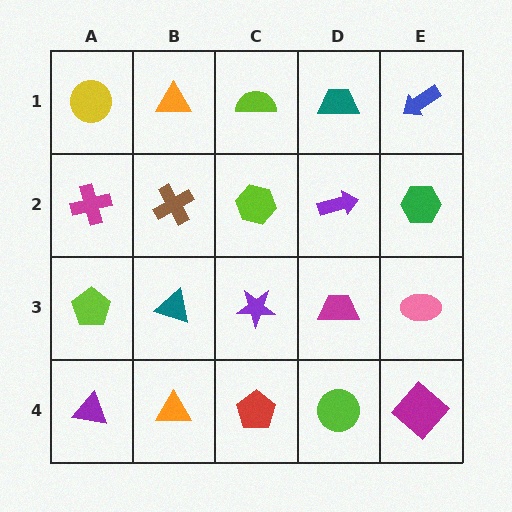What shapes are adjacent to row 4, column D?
A magenta trapezoid (row 3, column D), a red pentagon (row 4, column C), a magenta diamond (row 4, column E).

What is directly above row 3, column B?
A brown cross.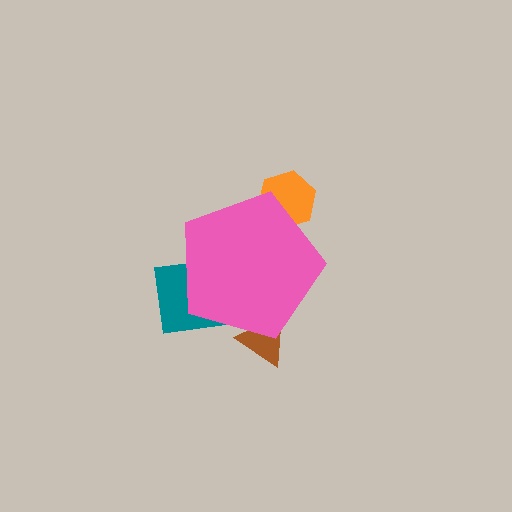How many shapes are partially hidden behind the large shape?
3 shapes are partially hidden.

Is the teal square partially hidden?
Yes, the teal square is partially hidden behind the pink pentagon.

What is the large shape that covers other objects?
A pink pentagon.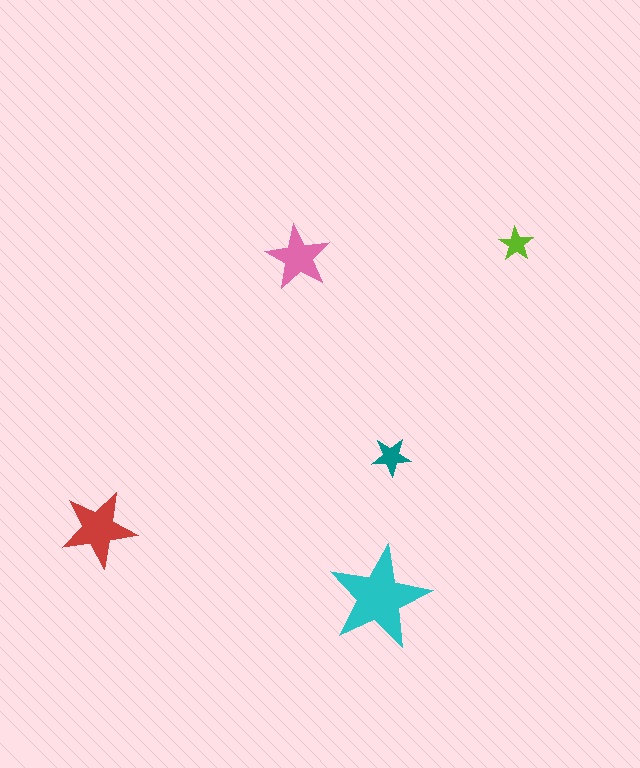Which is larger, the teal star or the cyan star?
The cyan one.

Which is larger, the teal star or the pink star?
The pink one.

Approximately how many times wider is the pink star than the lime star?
About 2 times wider.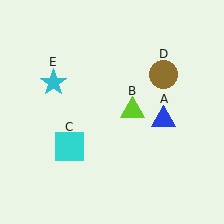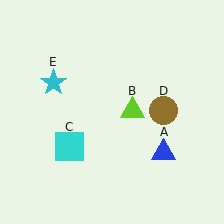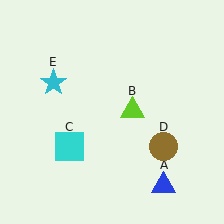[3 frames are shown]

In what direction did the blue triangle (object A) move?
The blue triangle (object A) moved down.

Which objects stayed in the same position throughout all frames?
Lime triangle (object B) and cyan square (object C) and cyan star (object E) remained stationary.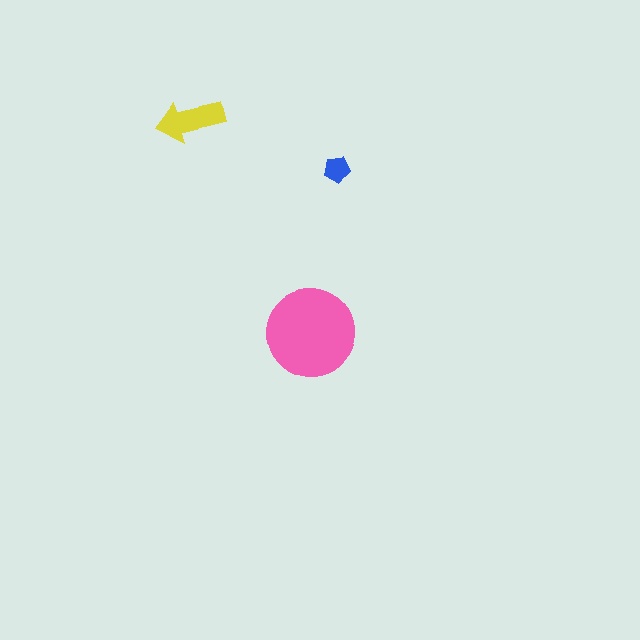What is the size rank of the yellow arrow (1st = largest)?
2nd.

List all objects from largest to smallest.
The pink circle, the yellow arrow, the blue pentagon.